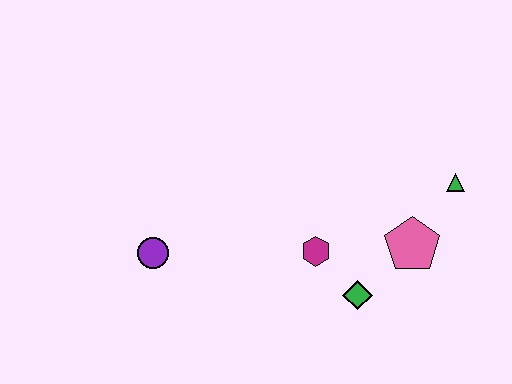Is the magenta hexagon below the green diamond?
No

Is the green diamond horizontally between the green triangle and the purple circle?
Yes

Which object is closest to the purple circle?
The magenta hexagon is closest to the purple circle.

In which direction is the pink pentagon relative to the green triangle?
The pink pentagon is below the green triangle.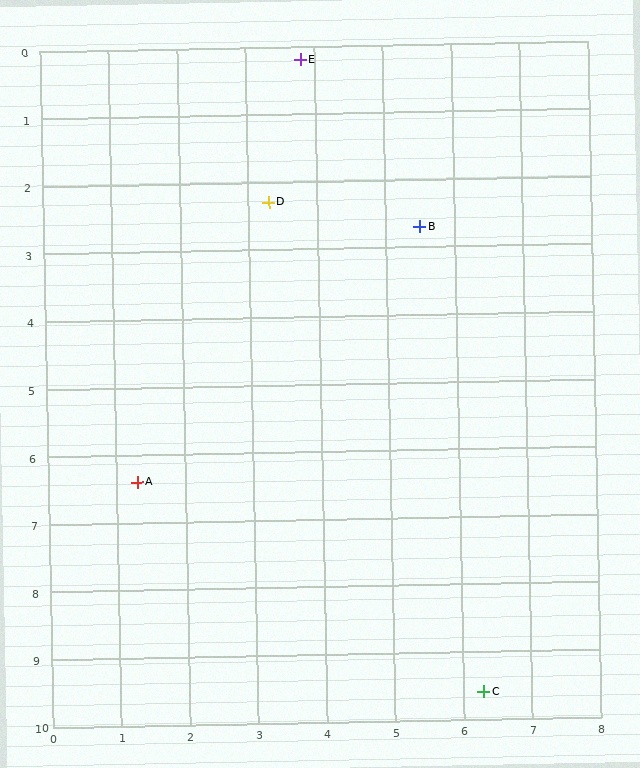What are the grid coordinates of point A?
Point A is at approximately (1.3, 6.4).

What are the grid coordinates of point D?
Point D is at approximately (3.3, 2.3).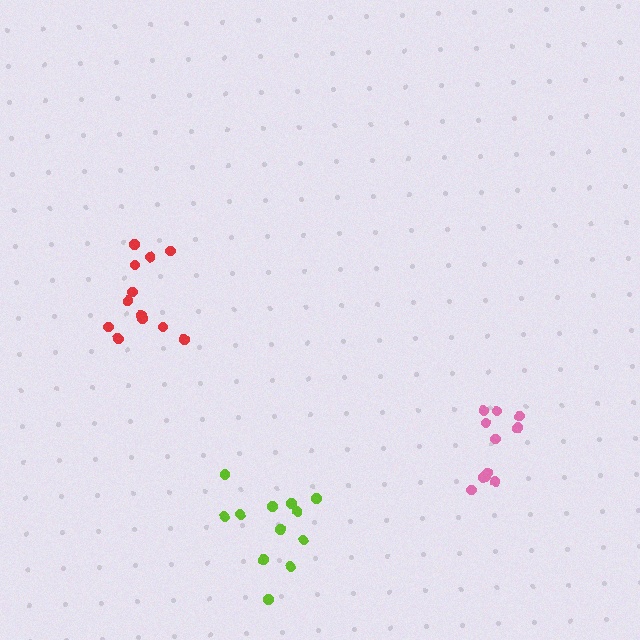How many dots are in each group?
Group 1: 12 dots, Group 2: 11 dots, Group 3: 12 dots (35 total).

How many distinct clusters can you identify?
There are 3 distinct clusters.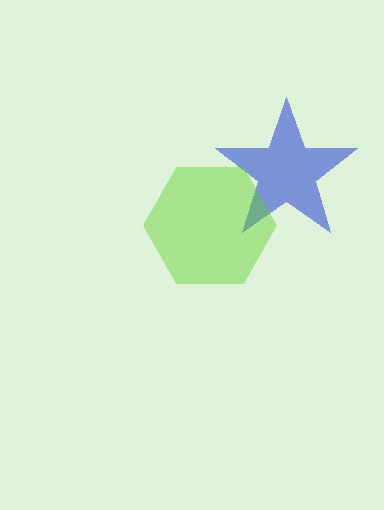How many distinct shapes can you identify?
There are 2 distinct shapes: a blue star, a lime hexagon.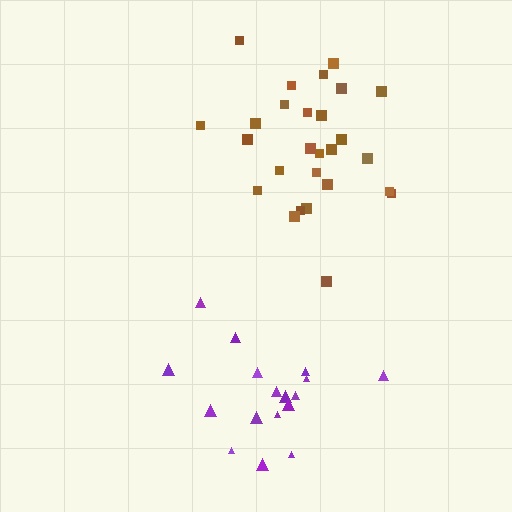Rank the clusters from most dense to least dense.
purple, brown.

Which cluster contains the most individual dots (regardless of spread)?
Brown (27).